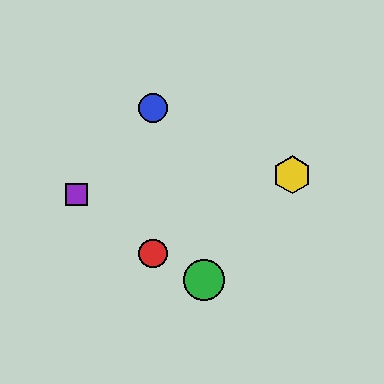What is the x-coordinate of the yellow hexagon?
The yellow hexagon is at x≈292.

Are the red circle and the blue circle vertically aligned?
Yes, both are at x≈153.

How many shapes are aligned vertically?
2 shapes (the red circle, the blue circle) are aligned vertically.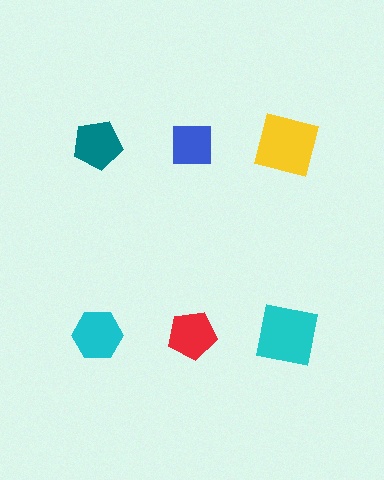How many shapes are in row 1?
3 shapes.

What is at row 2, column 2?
A red pentagon.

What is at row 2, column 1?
A cyan hexagon.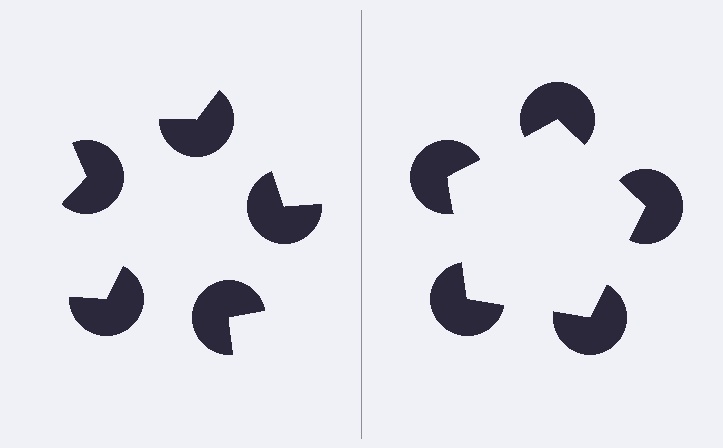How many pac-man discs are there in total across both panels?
10 — 5 on each side.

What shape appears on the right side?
An illusory pentagon.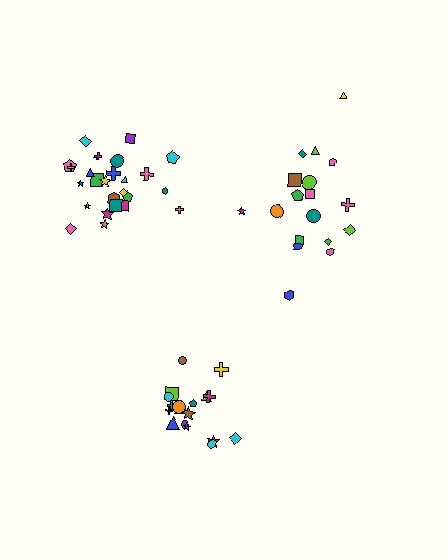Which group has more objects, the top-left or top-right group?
The top-left group.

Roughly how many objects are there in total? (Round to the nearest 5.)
Roughly 60 objects in total.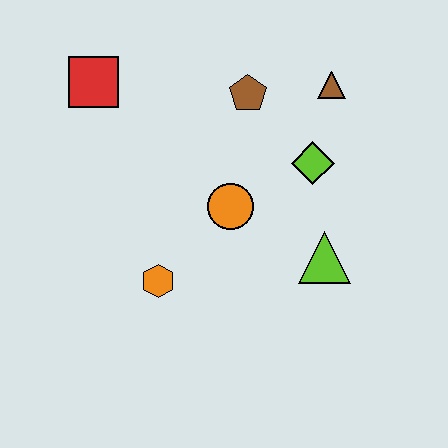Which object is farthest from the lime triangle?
The red square is farthest from the lime triangle.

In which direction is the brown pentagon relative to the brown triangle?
The brown pentagon is to the left of the brown triangle.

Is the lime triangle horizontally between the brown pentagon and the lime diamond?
No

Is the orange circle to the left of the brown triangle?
Yes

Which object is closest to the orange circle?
The lime diamond is closest to the orange circle.